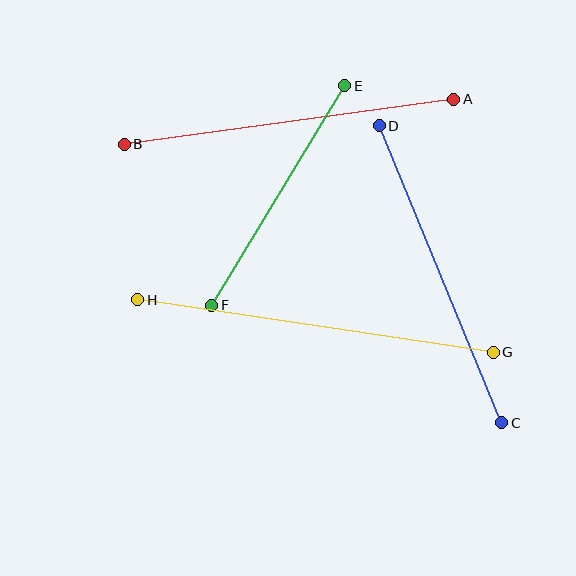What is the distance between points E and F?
The distance is approximately 256 pixels.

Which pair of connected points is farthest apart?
Points G and H are farthest apart.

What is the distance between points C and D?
The distance is approximately 321 pixels.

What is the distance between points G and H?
The distance is approximately 359 pixels.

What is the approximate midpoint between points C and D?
The midpoint is at approximately (441, 274) pixels.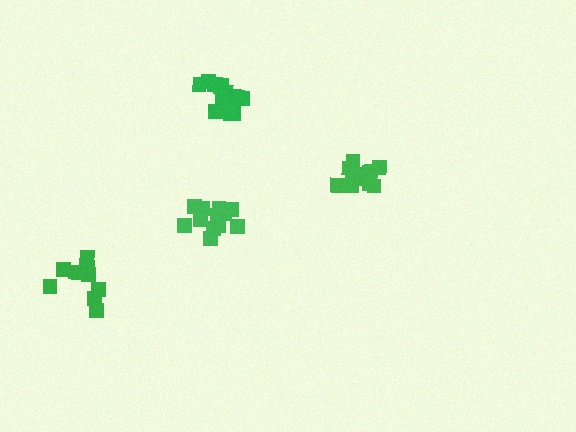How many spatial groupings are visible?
There are 4 spatial groupings.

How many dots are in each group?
Group 1: 13 dots, Group 2: 14 dots, Group 3: 9 dots, Group 4: 14 dots (50 total).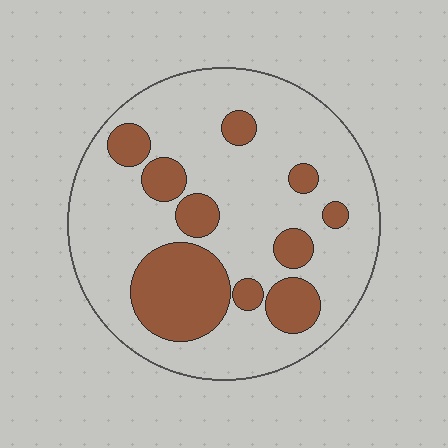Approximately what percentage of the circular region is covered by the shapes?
Approximately 25%.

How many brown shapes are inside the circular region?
10.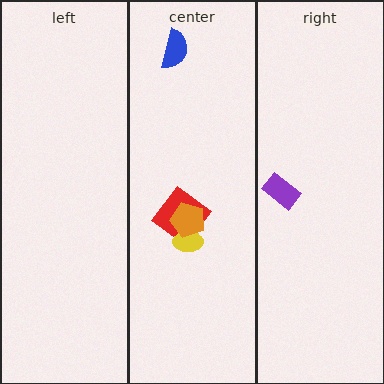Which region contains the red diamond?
The center region.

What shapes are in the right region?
The purple rectangle.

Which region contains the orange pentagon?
The center region.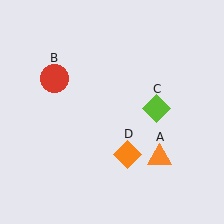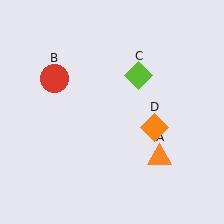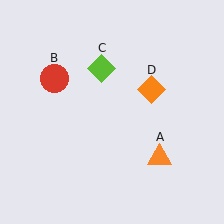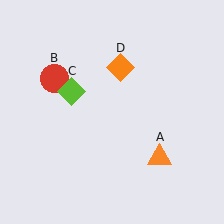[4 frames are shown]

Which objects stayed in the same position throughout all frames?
Orange triangle (object A) and red circle (object B) remained stationary.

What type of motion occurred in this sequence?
The lime diamond (object C), orange diamond (object D) rotated counterclockwise around the center of the scene.